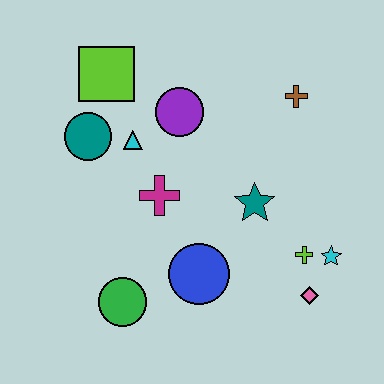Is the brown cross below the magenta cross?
No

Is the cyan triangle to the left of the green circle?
No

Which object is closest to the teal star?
The lime cross is closest to the teal star.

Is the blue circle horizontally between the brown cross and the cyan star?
No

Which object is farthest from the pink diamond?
The lime square is farthest from the pink diamond.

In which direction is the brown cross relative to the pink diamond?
The brown cross is above the pink diamond.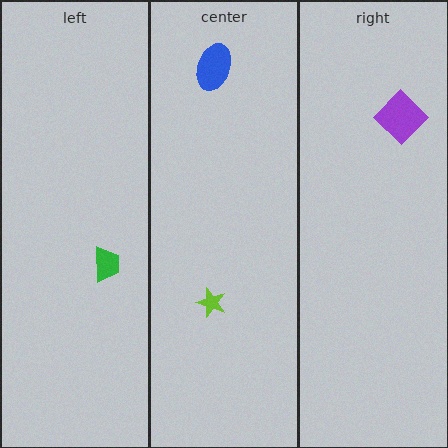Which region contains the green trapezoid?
The left region.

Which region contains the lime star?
The center region.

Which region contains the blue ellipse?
The center region.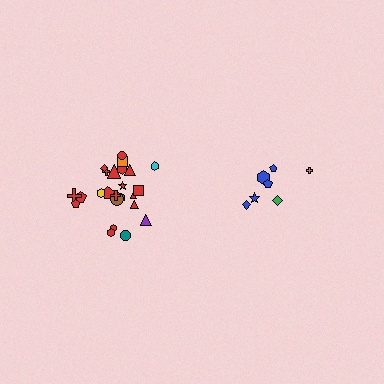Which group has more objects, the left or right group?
The left group.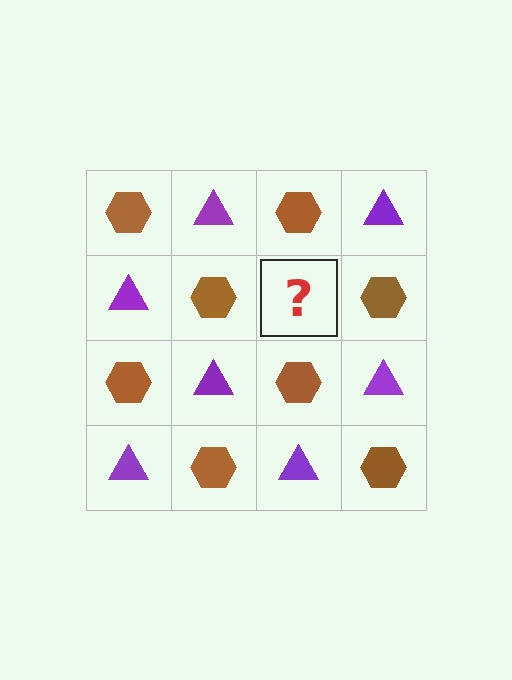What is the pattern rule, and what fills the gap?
The rule is that it alternates brown hexagon and purple triangle in a checkerboard pattern. The gap should be filled with a purple triangle.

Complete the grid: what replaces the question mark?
The question mark should be replaced with a purple triangle.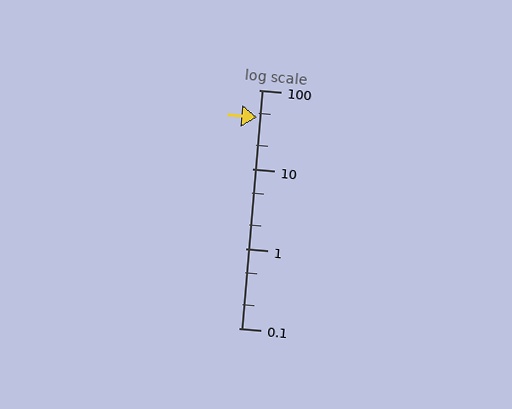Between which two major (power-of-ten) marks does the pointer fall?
The pointer is between 10 and 100.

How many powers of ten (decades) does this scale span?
The scale spans 3 decades, from 0.1 to 100.